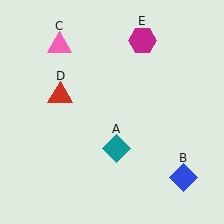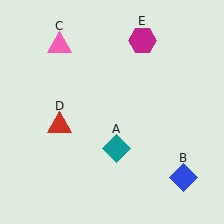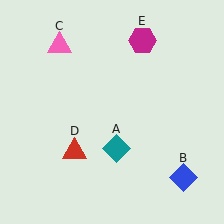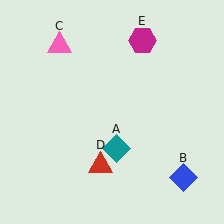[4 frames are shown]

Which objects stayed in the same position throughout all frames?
Teal diamond (object A) and blue diamond (object B) and pink triangle (object C) and magenta hexagon (object E) remained stationary.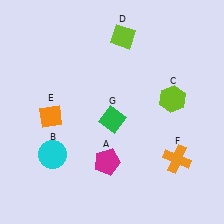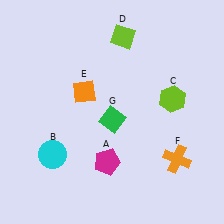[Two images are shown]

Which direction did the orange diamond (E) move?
The orange diamond (E) moved right.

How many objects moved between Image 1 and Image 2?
1 object moved between the two images.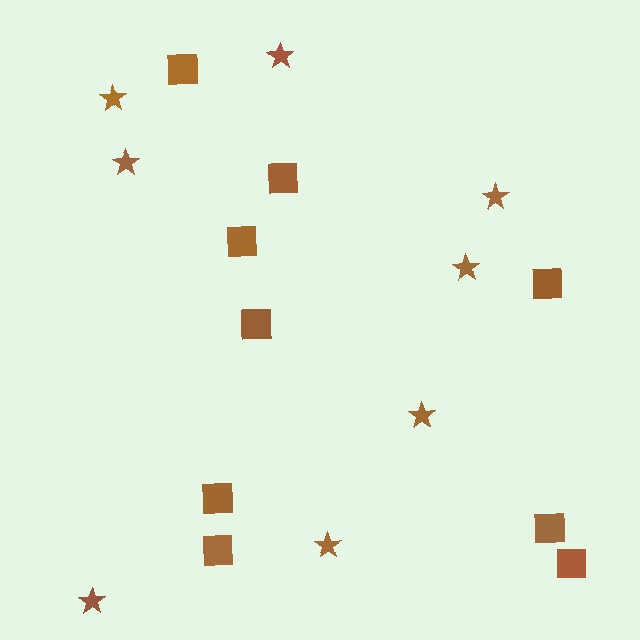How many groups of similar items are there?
There are 2 groups: one group of squares (9) and one group of stars (8).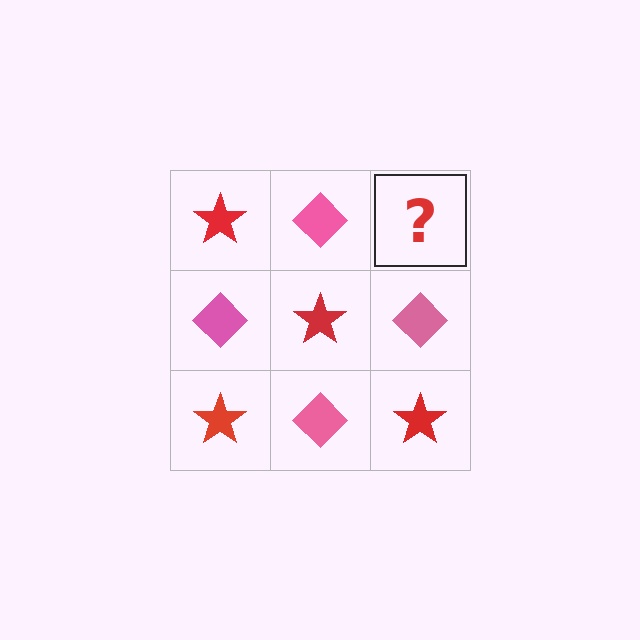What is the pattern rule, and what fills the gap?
The rule is that it alternates red star and pink diamond in a checkerboard pattern. The gap should be filled with a red star.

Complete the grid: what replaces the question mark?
The question mark should be replaced with a red star.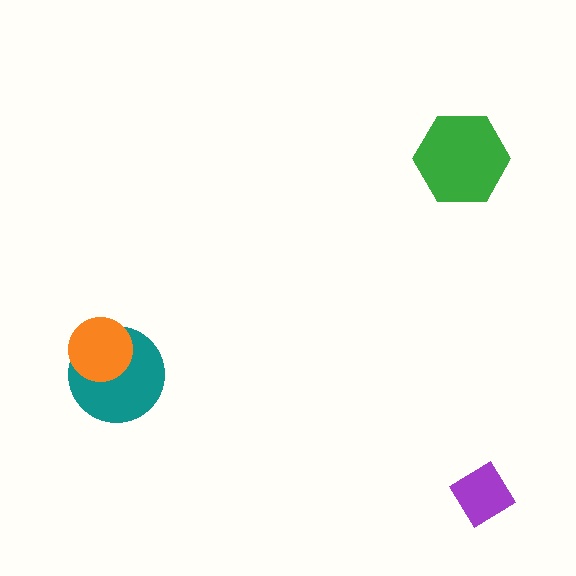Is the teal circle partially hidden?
Yes, it is partially covered by another shape.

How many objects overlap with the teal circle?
1 object overlaps with the teal circle.